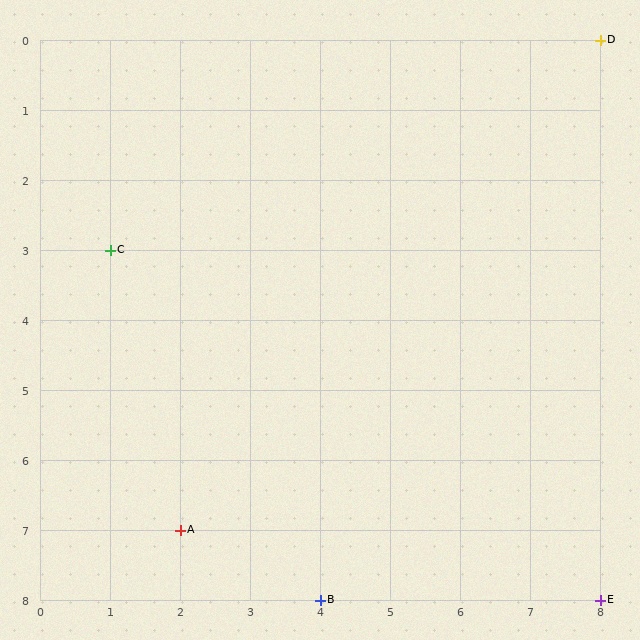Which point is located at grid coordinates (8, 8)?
Point E is at (8, 8).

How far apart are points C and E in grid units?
Points C and E are 7 columns and 5 rows apart (about 8.6 grid units diagonally).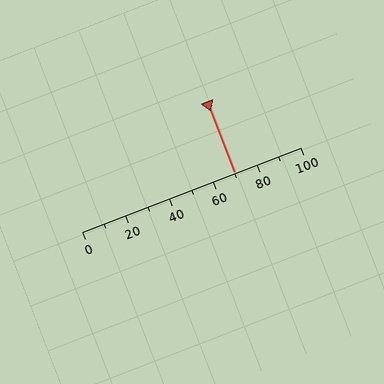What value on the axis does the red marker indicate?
The marker indicates approximately 70.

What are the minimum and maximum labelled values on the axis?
The axis runs from 0 to 100.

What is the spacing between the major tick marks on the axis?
The major ticks are spaced 20 apart.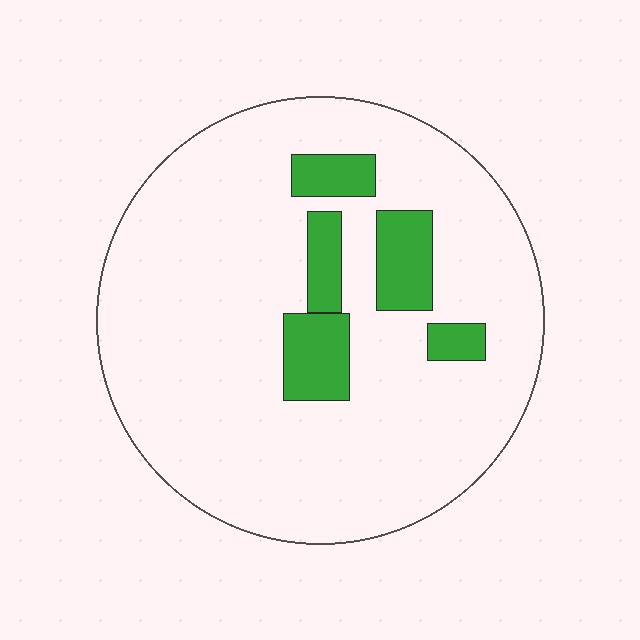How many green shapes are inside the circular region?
5.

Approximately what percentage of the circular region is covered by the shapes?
Approximately 15%.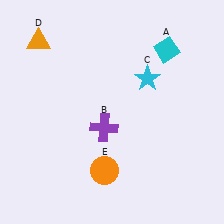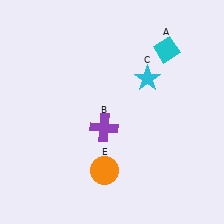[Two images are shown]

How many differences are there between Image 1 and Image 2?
There is 1 difference between the two images.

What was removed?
The orange triangle (D) was removed in Image 2.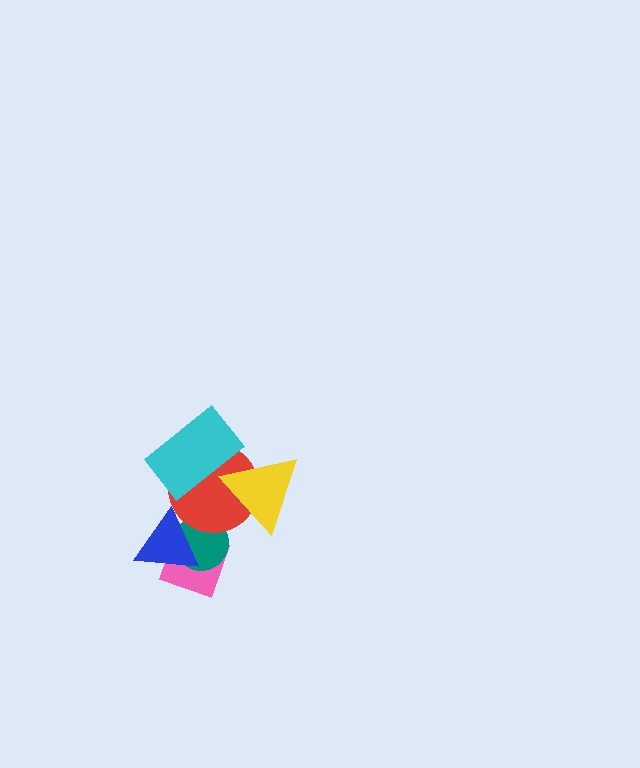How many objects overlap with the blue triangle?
3 objects overlap with the blue triangle.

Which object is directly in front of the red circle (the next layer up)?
The cyan rectangle is directly in front of the red circle.